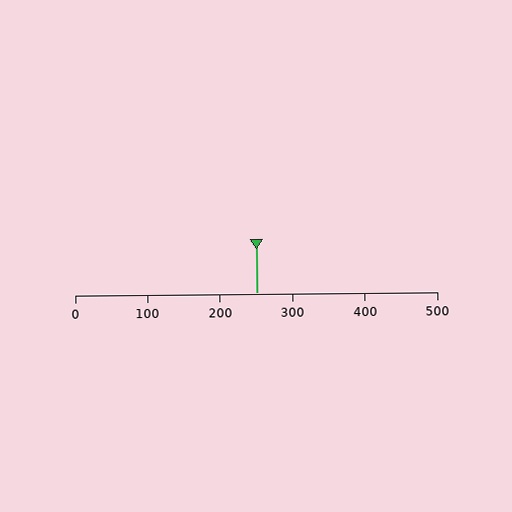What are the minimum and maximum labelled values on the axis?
The axis runs from 0 to 500.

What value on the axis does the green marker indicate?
The marker indicates approximately 250.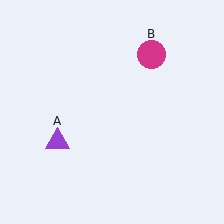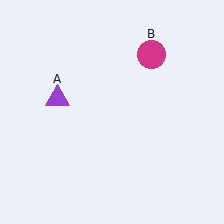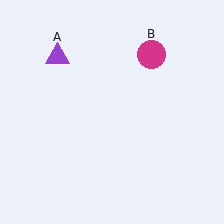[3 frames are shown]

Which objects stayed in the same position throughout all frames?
Magenta circle (object B) remained stationary.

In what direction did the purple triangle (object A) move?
The purple triangle (object A) moved up.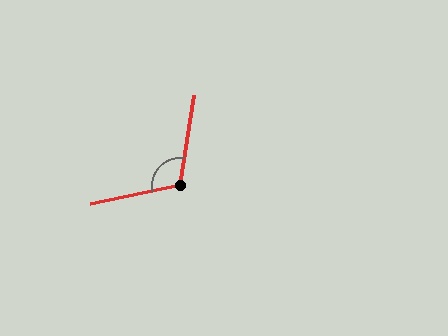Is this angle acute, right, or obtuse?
It is obtuse.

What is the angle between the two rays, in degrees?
Approximately 110 degrees.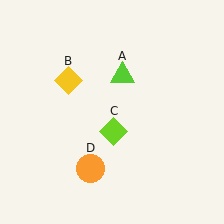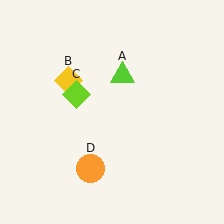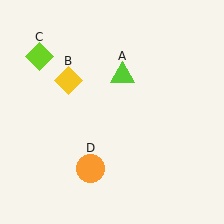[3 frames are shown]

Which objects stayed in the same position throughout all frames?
Lime triangle (object A) and yellow diamond (object B) and orange circle (object D) remained stationary.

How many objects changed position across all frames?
1 object changed position: lime diamond (object C).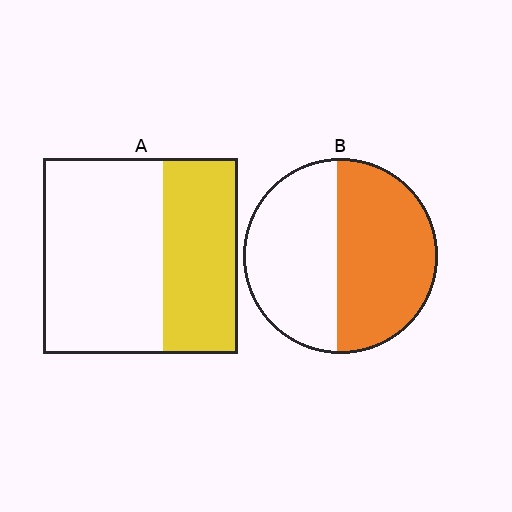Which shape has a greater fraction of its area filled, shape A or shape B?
Shape B.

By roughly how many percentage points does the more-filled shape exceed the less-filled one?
By roughly 15 percentage points (B over A).